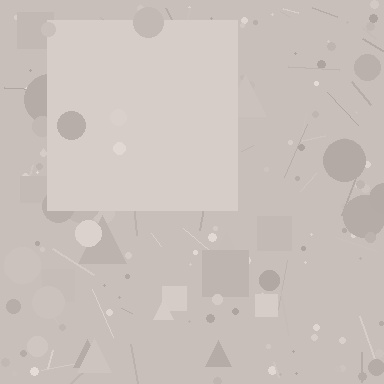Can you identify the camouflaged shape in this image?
The camouflaged shape is a square.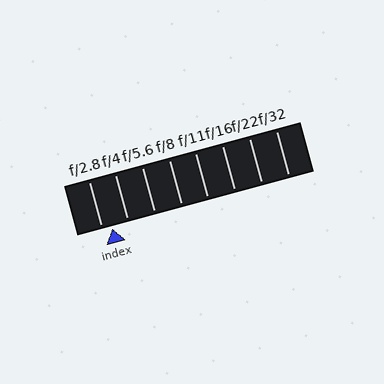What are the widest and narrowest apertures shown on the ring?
The widest aperture shown is f/2.8 and the narrowest is f/32.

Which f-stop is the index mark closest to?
The index mark is closest to f/2.8.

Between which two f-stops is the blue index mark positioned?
The index mark is between f/2.8 and f/4.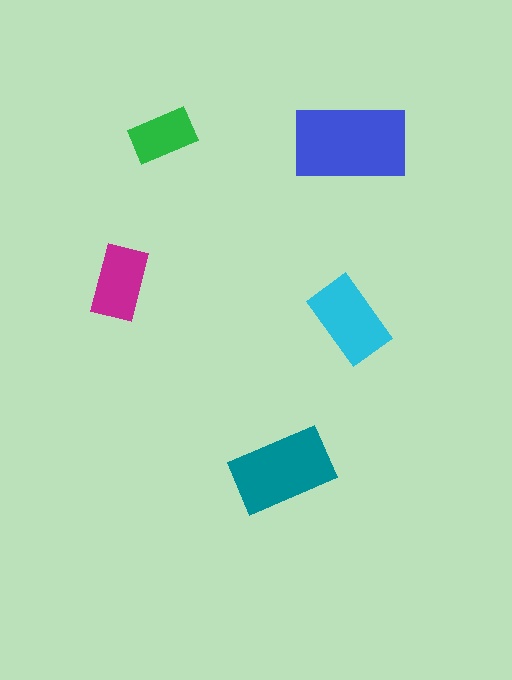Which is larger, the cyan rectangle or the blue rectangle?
The blue one.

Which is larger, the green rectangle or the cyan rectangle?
The cyan one.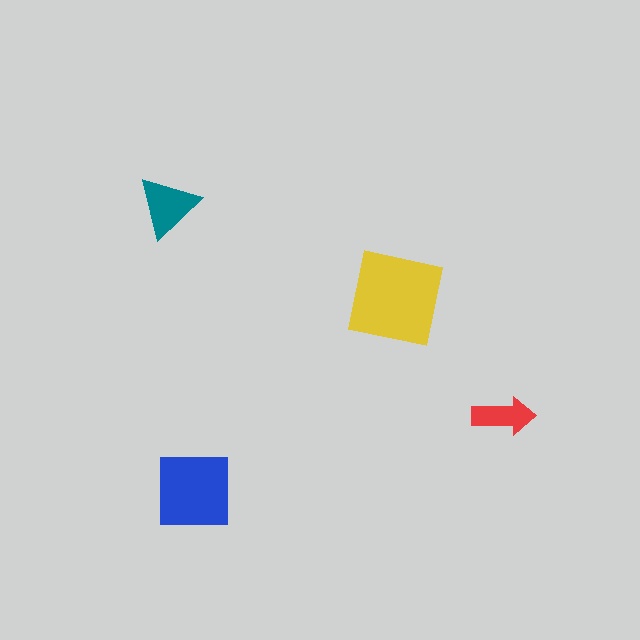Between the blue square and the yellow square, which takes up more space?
The yellow square.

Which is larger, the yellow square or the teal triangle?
The yellow square.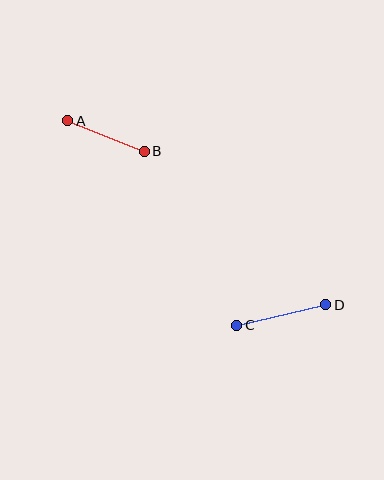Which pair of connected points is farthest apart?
Points C and D are farthest apart.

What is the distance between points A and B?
The distance is approximately 83 pixels.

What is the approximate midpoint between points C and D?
The midpoint is at approximately (281, 315) pixels.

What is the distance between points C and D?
The distance is approximately 91 pixels.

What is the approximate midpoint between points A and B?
The midpoint is at approximately (106, 136) pixels.